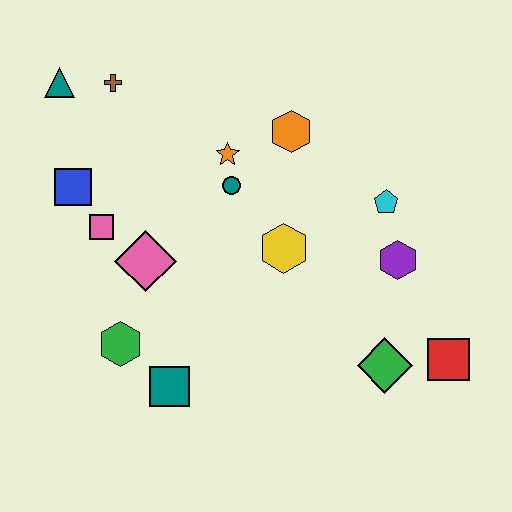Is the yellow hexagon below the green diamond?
No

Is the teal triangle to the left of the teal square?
Yes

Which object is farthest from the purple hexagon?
The teal triangle is farthest from the purple hexagon.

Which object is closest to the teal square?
The green hexagon is closest to the teal square.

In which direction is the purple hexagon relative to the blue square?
The purple hexagon is to the right of the blue square.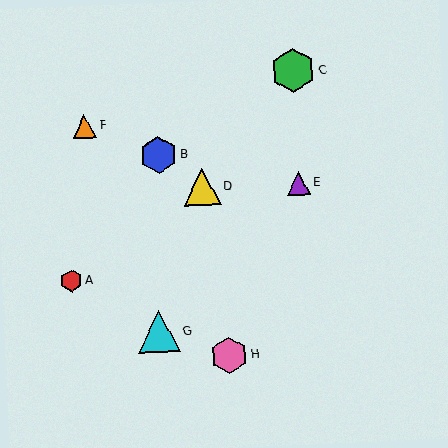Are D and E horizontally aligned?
Yes, both are at y≈187.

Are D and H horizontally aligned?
No, D is at y≈187 and H is at y≈355.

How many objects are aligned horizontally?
2 objects (D, E) are aligned horizontally.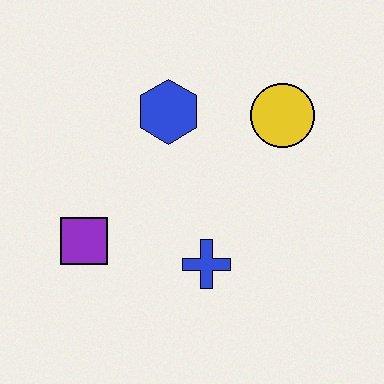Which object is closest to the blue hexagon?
The yellow circle is closest to the blue hexagon.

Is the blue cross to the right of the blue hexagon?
Yes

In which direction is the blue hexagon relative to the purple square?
The blue hexagon is above the purple square.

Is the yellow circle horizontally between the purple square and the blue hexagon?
No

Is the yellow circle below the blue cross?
No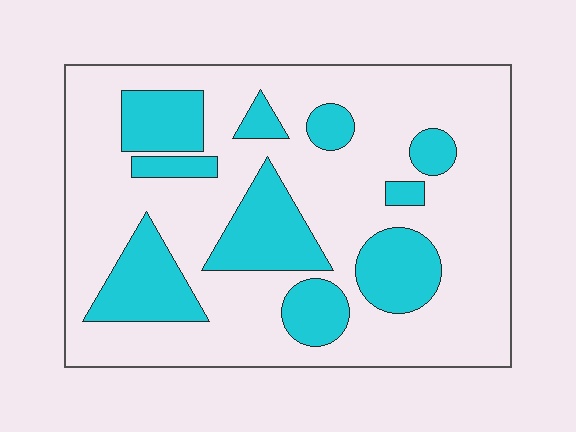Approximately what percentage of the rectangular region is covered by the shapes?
Approximately 30%.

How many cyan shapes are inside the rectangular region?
10.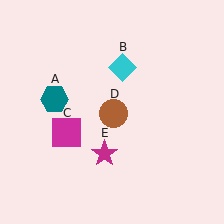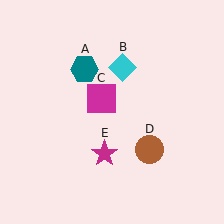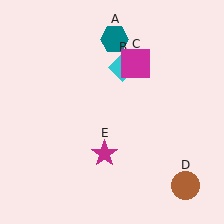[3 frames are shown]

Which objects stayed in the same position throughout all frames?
Cyan diamond (object B) and magenta star (object E) remained stationary.